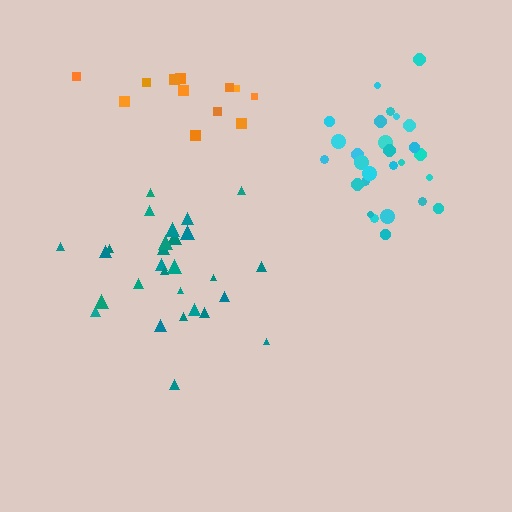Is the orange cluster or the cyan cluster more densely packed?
Cyan.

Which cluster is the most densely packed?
Cyan.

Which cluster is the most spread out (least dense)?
Orange.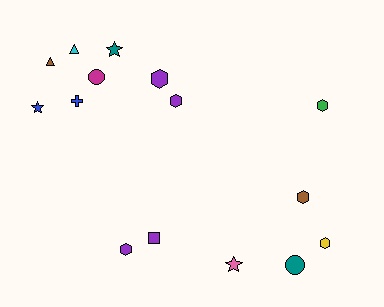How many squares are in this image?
There is 1 square.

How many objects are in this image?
There are 15 objects.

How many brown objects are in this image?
There are 2 brown objects.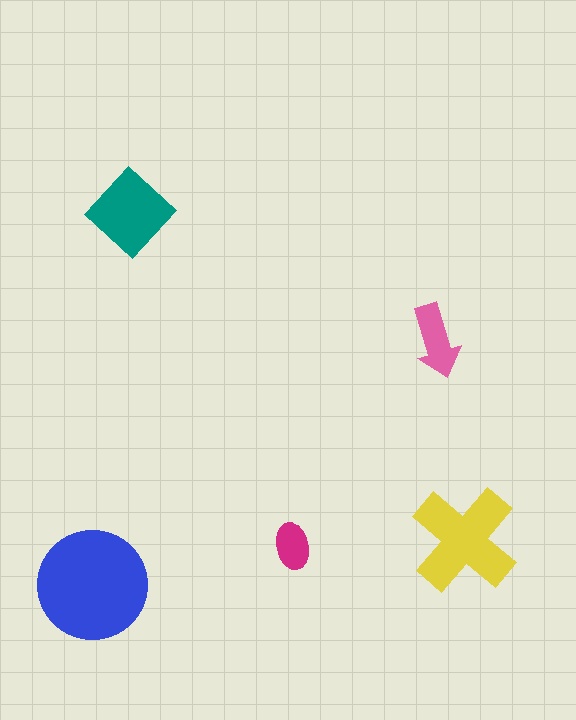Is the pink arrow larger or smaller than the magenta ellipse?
Larger.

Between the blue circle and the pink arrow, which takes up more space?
The blue circle.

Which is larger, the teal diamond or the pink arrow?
The teal diamond.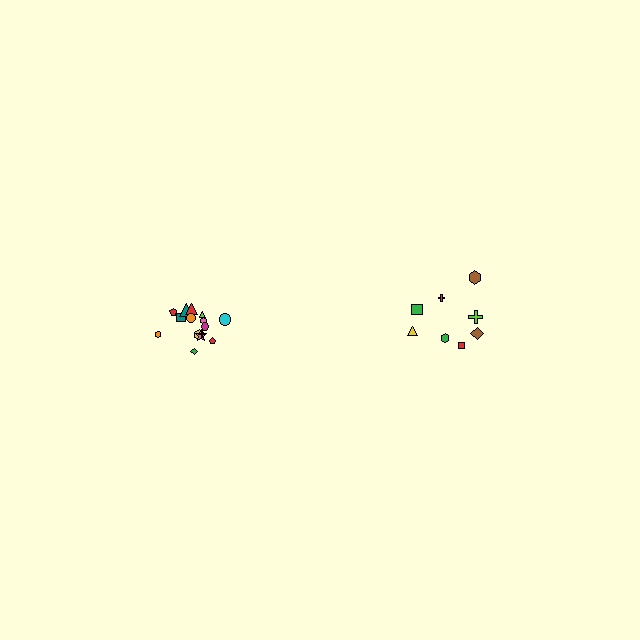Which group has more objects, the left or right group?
The left group.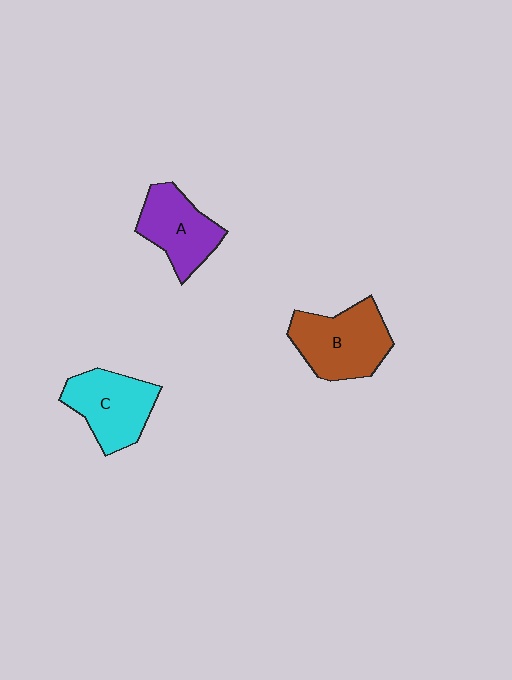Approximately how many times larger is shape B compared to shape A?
Approximately 1.2 times.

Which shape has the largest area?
Shape B (brown).